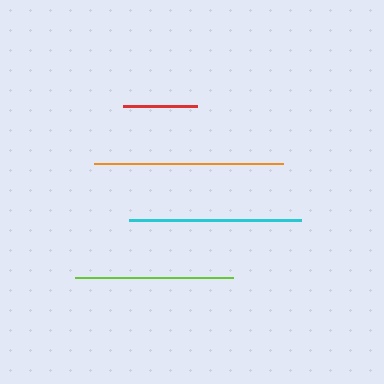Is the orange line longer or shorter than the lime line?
The orange line is longer than the lime line.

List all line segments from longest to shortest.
From longest to shortest: orange, cyan, lime, red.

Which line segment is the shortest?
The red line is the shortest at approximately 74 pixels.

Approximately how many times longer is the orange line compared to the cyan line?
The orange line is approximately 1.1 times the length of the cyan line.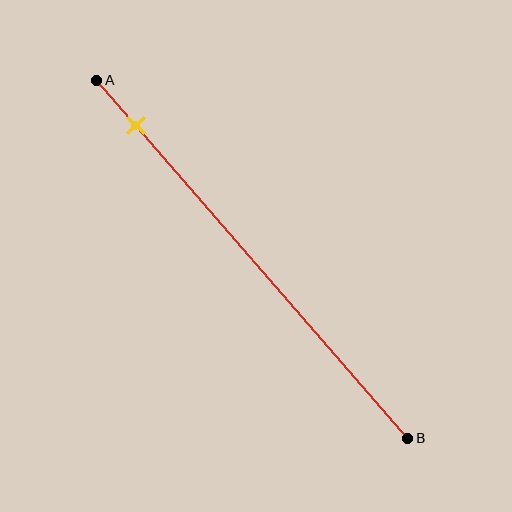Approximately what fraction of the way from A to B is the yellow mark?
The yellow mark is approximately 15% of the way from A to B.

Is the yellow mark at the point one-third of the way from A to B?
No, the mark is at about 15% from A, not at the 33% one-third point.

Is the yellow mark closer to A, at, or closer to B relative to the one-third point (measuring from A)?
The yellow mark is closer to point A than the one-third point of segment AB.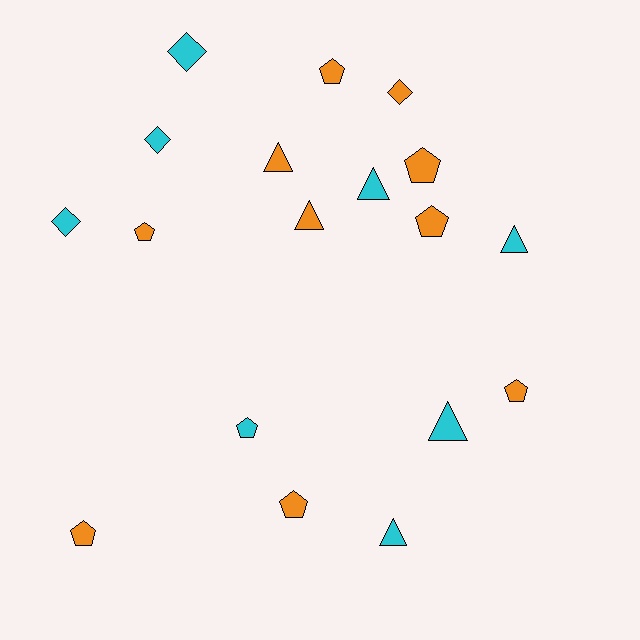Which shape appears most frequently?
Pentagon, with 8 objects.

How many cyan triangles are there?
There are 4 cyan triangles.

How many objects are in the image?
There are 18 objects.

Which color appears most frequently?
Orange, with 10 objects.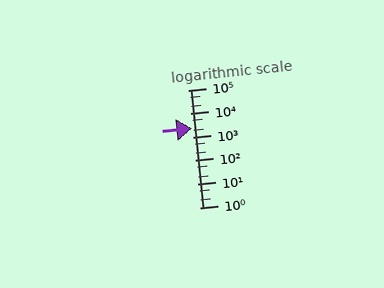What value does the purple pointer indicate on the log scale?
The pointer indicates approximately 2300.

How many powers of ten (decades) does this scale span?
The scale spans 5 decades, from 1 to 100000.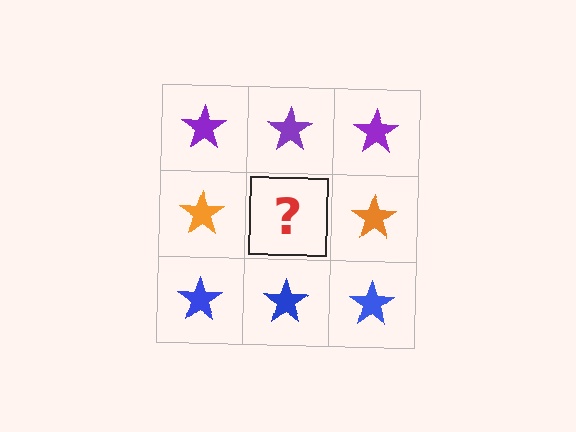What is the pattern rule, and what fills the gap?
The rule is that each row has a consistent color. The gap should be filled with an orange star.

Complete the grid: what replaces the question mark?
The question mark should be replaced with an orange star.